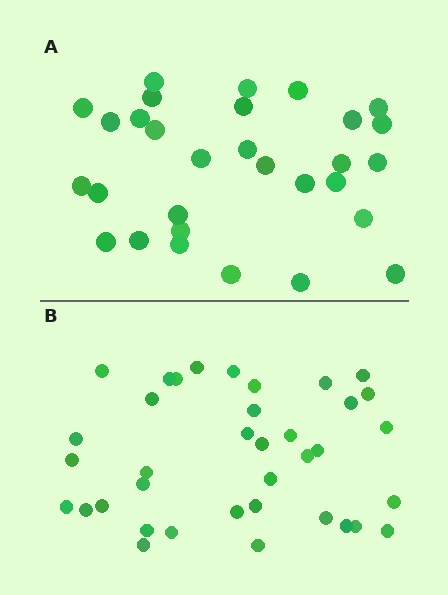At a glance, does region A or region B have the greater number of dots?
Region B (the bottom region) has more dots.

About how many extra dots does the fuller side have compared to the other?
Region B has roughly 8 or so more dots than region A.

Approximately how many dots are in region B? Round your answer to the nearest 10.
About 40 dots. (The exact count is 37, which rounds to 40.)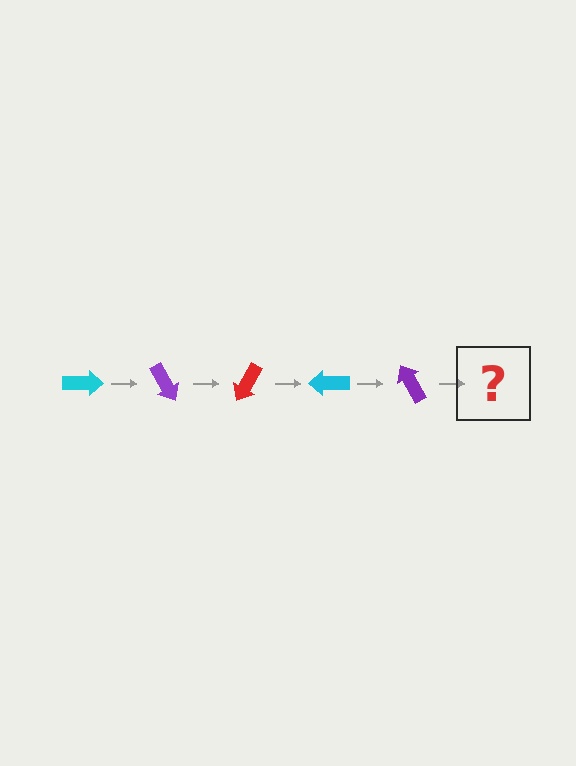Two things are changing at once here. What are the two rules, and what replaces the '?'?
The two rules are that it rotates 60 degrees each step and the color cycles through cyan, purple, and red. The '?' should be a red arrow, rotated 300 degrees from the start.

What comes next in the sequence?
The next element should be a red arrow, rotated 300 degrees from the start.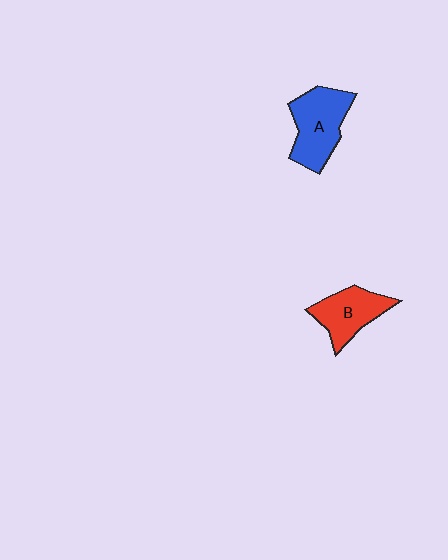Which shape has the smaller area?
Shape B (red).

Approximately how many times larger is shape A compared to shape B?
Approximately 1.3 times.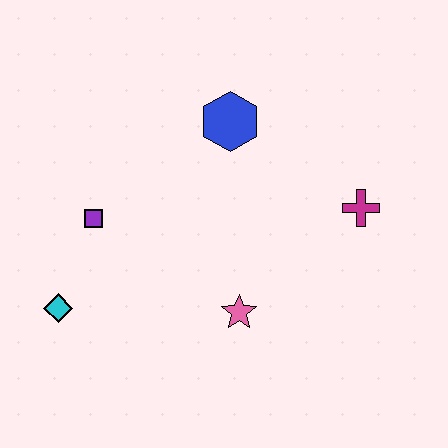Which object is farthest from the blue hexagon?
The cyan diamond is farthest from the blue hexagon.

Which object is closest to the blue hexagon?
The magenta cross is closest to the blue hexagon.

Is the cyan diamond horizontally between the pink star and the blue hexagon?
No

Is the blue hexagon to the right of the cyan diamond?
Yes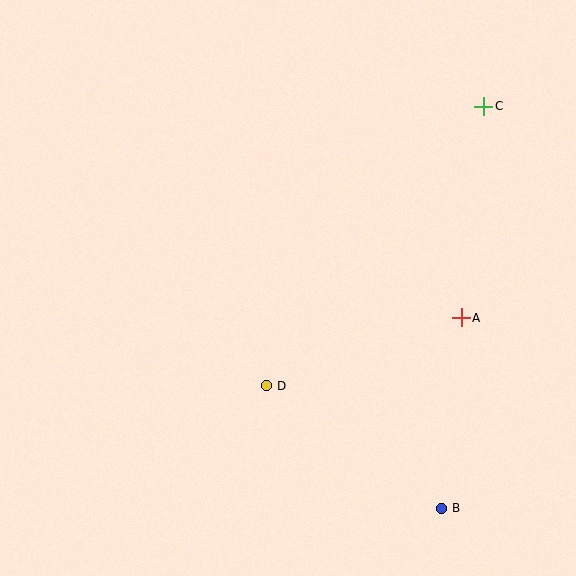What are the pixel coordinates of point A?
Point A is at (461, 318).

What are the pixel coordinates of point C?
Point C is at (484, 106).